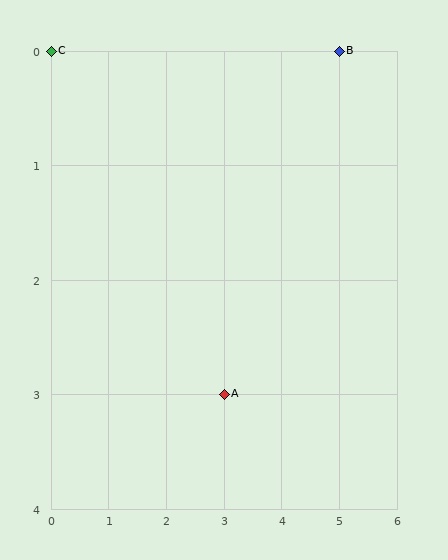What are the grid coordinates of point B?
Point B is at grid coordinates (5, 0).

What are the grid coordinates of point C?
Point C is at grid coordinates (0, 0).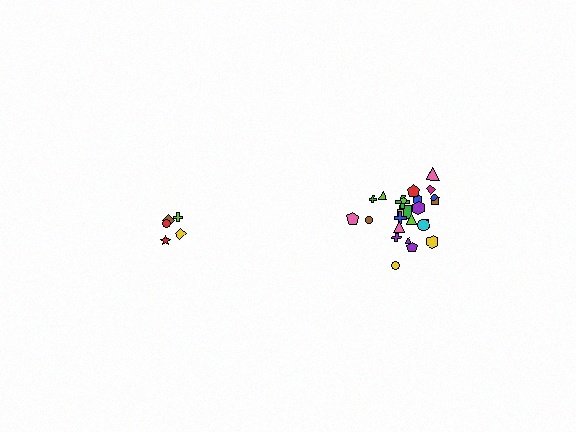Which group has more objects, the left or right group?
The right group.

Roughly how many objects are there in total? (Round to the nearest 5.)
Roughly 30 objects in total.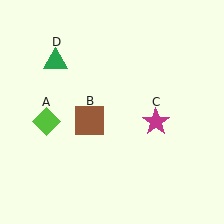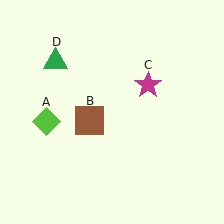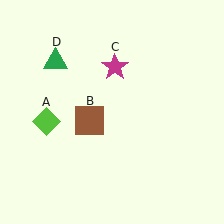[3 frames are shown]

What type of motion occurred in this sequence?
The magenta star (object C) rotated counterclockwise around the center of the scene.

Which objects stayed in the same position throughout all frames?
Lime diamond (object A) and brown square (object B) and green triangle (object D) remained stationary.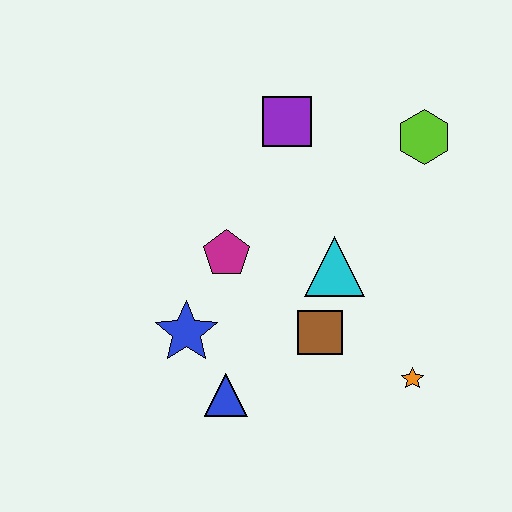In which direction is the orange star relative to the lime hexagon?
The orange star is below the lime hexagon.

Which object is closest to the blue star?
The blue triangle is closest to the blue star.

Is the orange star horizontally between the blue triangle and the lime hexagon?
Yes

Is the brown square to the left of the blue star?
No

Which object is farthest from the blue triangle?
The lime hexagon is farthest from the blue triangle.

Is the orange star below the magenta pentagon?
Yes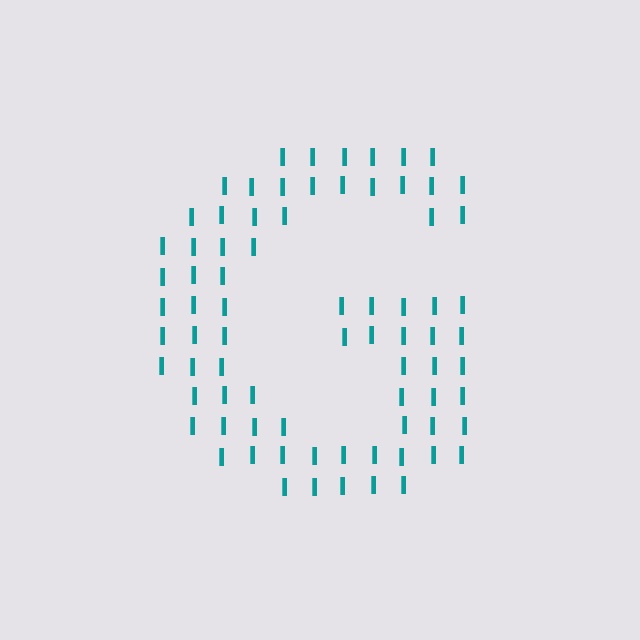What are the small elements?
The small elements are letter I's.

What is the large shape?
The large shape is the letter G.